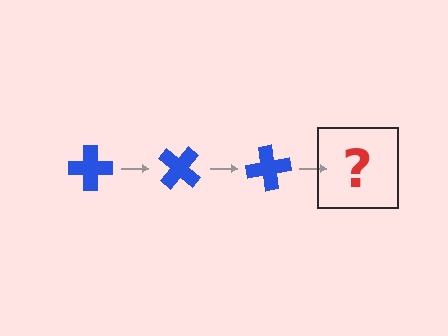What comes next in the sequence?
The next element should be a blue cross rotated 120 degrees.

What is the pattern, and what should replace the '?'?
The pattern is that the cross rotates 40 degrees each step. The '?' should be a blue cross rotated 120 degrees.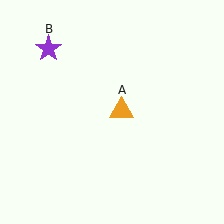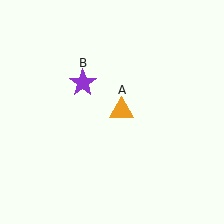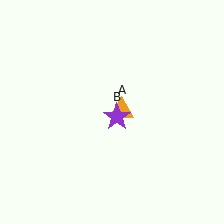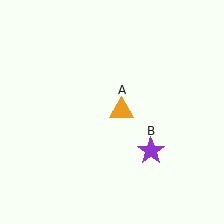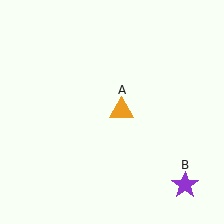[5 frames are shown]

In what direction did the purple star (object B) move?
The purple star (object B) moved down and to the right.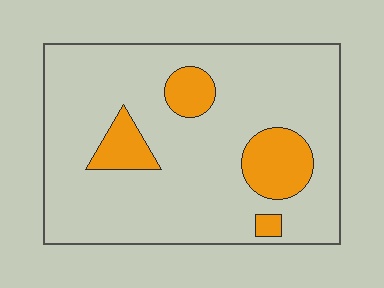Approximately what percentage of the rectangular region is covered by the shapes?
Approximately 15%.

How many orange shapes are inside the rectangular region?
4.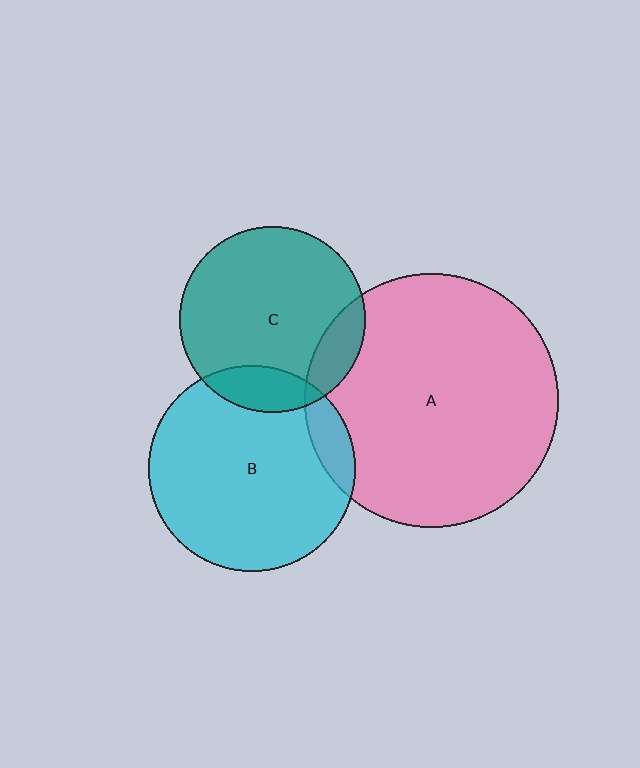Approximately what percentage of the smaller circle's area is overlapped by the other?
Approximately 10%.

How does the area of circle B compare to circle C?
Approximately 1.2 times.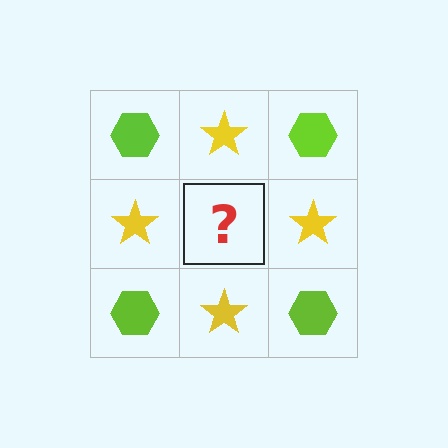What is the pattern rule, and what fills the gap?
The rule is that it alternates lime hexagon and yellow star in a checkerboard pattern. The gap should be filled with a lime hexagon.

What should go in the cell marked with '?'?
The missing cell should contain a lime hexagon.